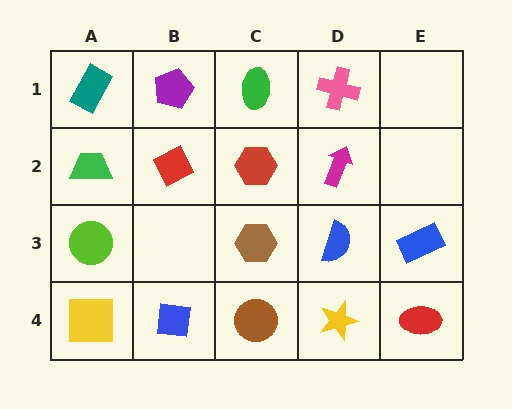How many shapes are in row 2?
4 shapes.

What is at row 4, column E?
A red ellipse.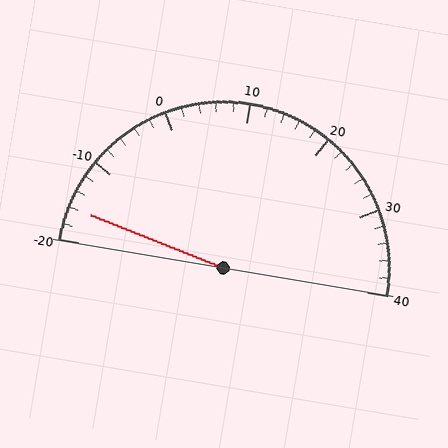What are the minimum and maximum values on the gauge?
The gauge ranges from -20 to 40.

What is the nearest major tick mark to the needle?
The nearest major tick mark is -20.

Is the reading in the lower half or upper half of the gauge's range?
The reading is in the lower half of the range (-20 to 40).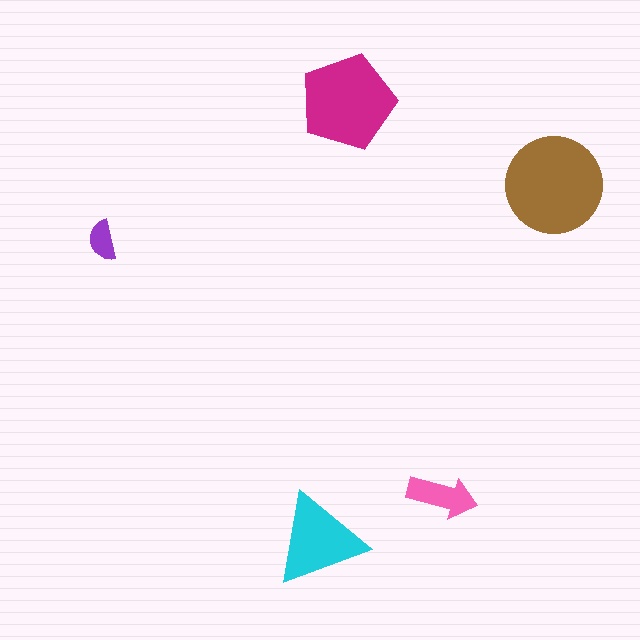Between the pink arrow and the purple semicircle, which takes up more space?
The pink arrow.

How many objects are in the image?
There are 5 objects in the image.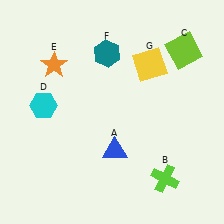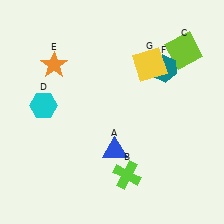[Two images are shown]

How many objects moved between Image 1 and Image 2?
2 objects moved between the two images.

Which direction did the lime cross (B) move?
The lime cross (B) moved left.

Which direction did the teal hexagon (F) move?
The teal hexagon (F) moved right.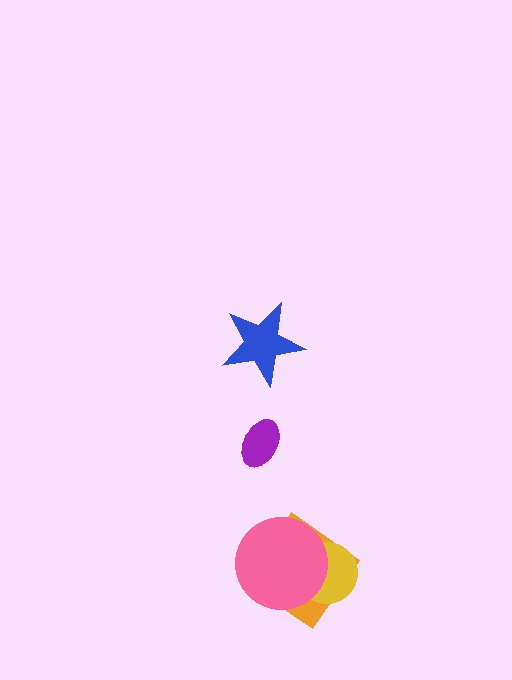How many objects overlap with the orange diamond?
2 objects overlap with the orange diamond.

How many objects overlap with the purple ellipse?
0 objects overlap with the purple ellipse.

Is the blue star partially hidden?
No, no other shape covers it.